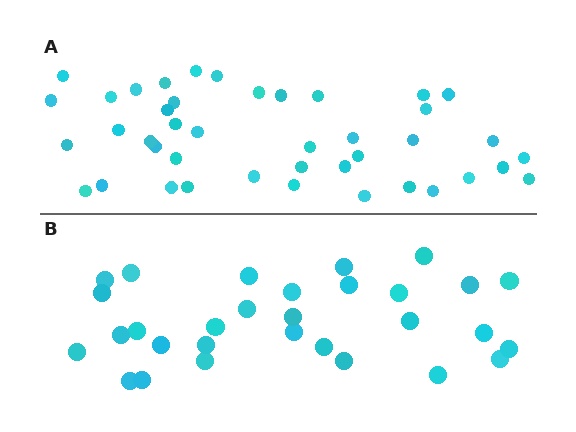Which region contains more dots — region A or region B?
Region A (the top region) has more dots.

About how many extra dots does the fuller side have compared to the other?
Region A has roughly 12 or so more dots than region B.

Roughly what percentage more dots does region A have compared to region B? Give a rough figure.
About 40% more.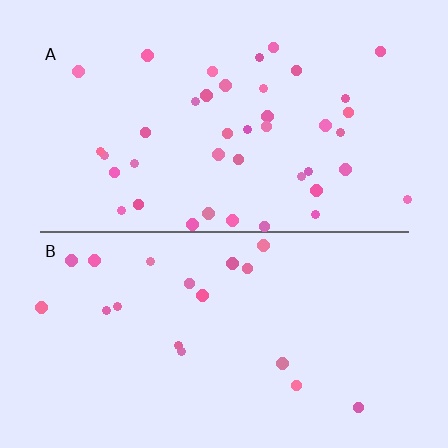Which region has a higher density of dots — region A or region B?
A (the top).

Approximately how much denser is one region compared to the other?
Approximately 2.2× — region A over region B.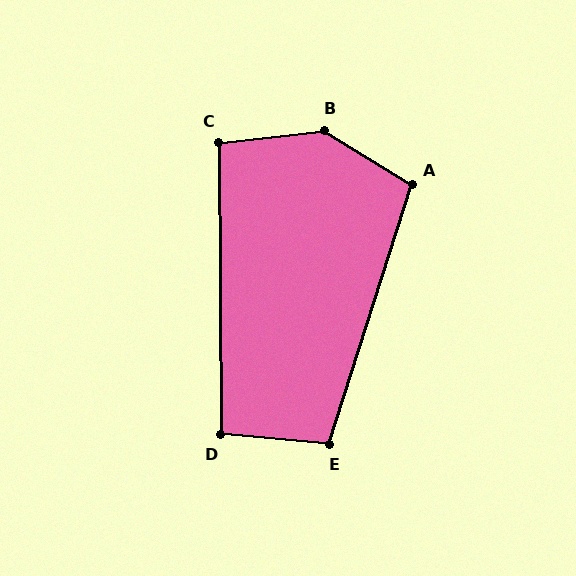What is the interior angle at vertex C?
Approximately 96 degrees (obtuse).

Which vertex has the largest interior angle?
B, at approximately 142 degrees.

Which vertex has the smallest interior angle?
D, at approximately 95 degrees.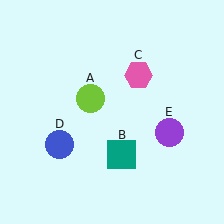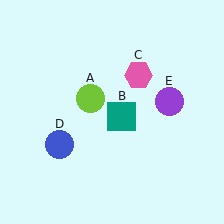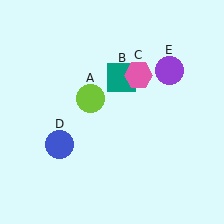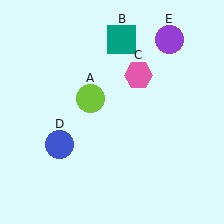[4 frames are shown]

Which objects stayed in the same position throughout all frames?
Lime circle (object A) and pink hexagon (object C) and blue circle (object D) remained stationary.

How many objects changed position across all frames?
2 objects changed position: teal square (object B), purple circle (object E).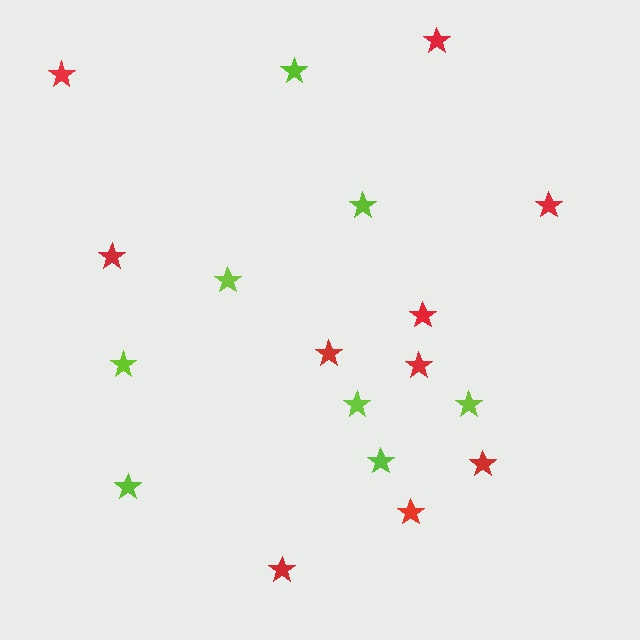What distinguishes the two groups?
There are 2 groups: one group of red stars (10) and one group of lime stars (8).